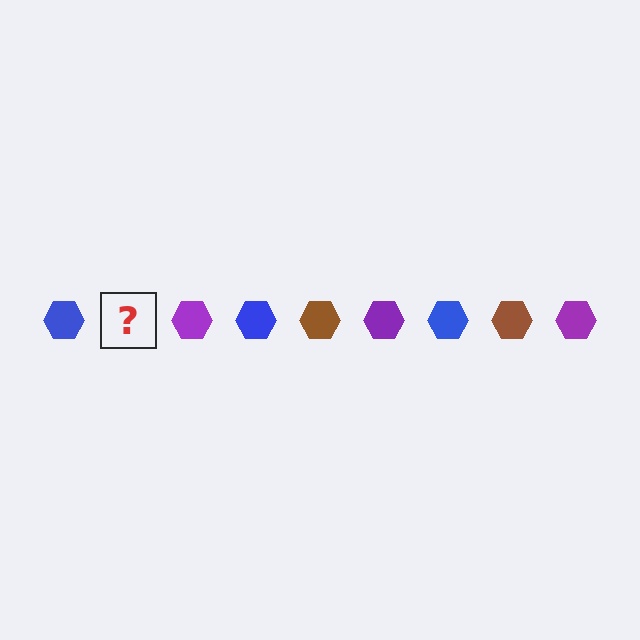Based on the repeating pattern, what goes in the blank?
The blank should be a brown hexagon.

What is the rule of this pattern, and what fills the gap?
The rule is that the pattern cycles through blue, brown, purple hexagons. The gap should be filled with a brown hexagon.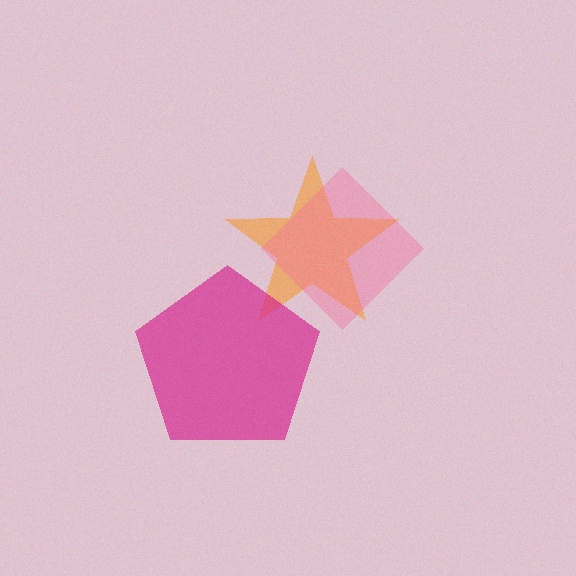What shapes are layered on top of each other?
The layered shapes are: an orange star, a pink diamond, a magenta pentagon.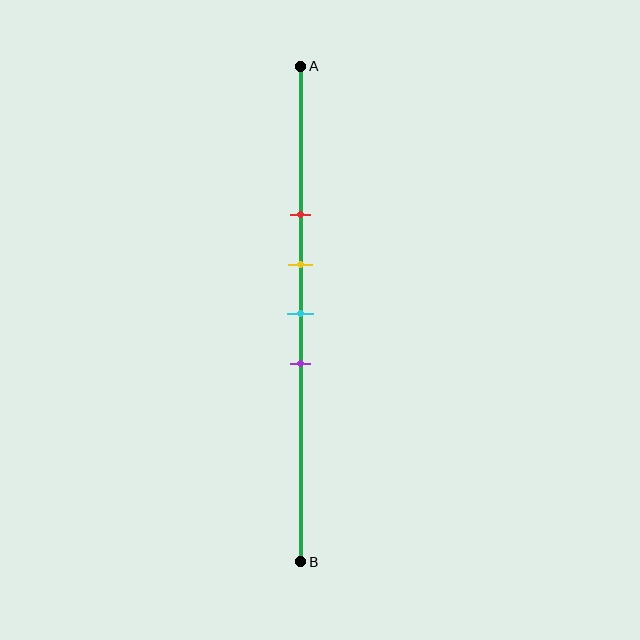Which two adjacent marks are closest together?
The yellow and cyan marks are the closest adjacent pair.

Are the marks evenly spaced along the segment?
Yes, the marks are approximately evenly spaced.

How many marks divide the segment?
There are 4 marks dividing the segment.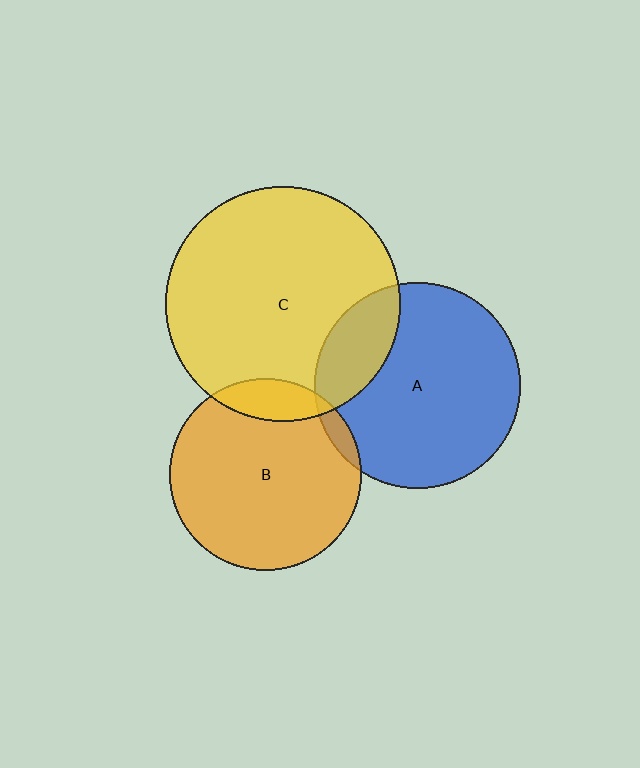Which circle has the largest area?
Circle C (yellow).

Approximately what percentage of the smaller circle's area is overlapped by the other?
Approximately 20%.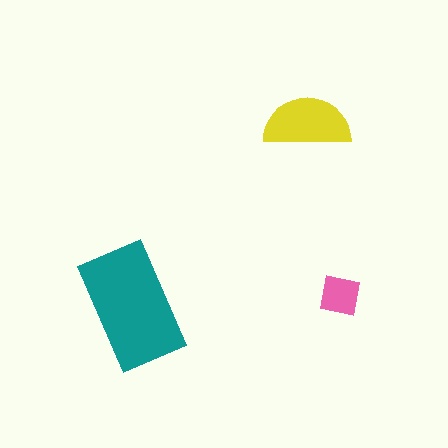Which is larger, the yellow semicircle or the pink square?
The yellow semicircle.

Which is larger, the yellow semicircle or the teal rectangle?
The teal rectangle.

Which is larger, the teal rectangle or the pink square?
The teal rectangle.